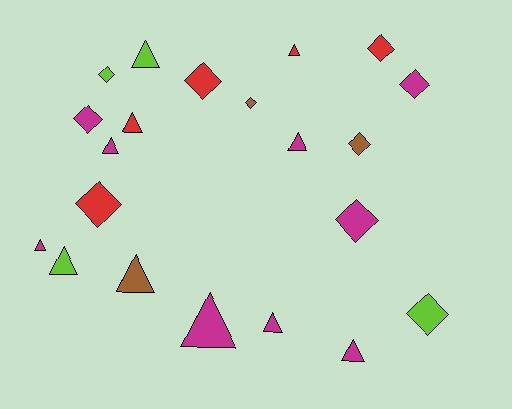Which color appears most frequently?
Magenta, with 9 objects.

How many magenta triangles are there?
There are 6 magenta triangles.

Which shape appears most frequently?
Triangle, with 11 objects.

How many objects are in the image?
There are 21 objects.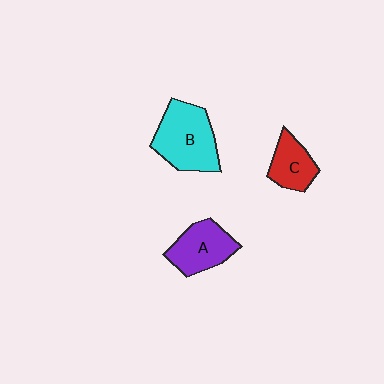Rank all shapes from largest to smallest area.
From largest to smallest: B (cyan), A (purple), C (red).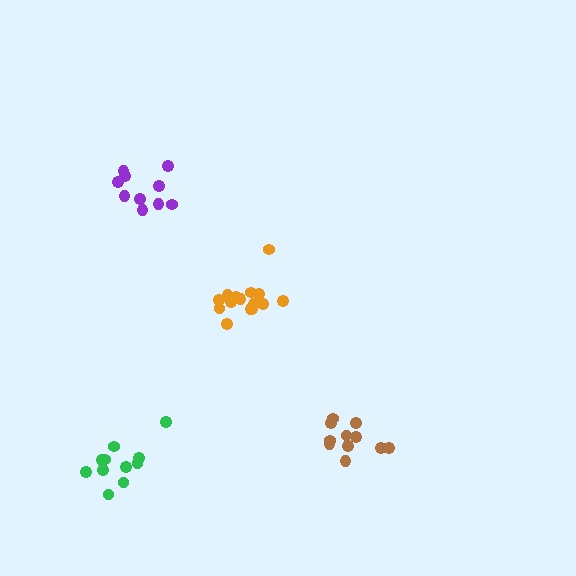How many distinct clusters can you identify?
There are 4 distinct clusters.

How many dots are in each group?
Group 1: 11 dots, Group 2: 15 dots, Group 3: 11 dots, Group 4: 10 dots (47 total).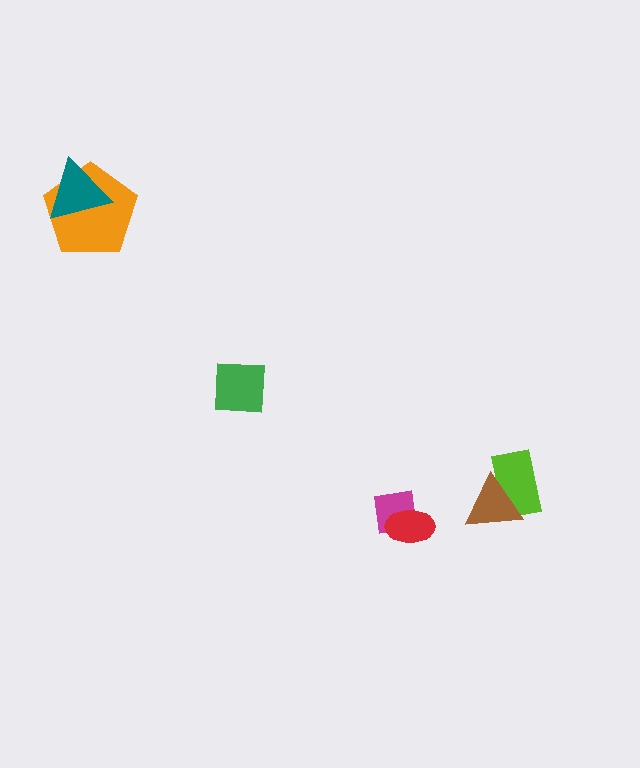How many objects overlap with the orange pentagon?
1 object overlaps with the orange pentagon.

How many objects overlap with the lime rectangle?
1 object overlaps with the lime rectangle.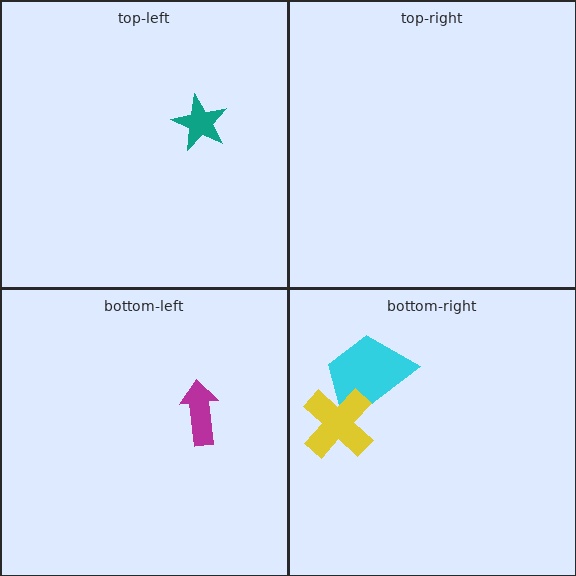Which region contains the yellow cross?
The bottom-right region.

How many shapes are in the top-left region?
1.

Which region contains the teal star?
The top-left region.